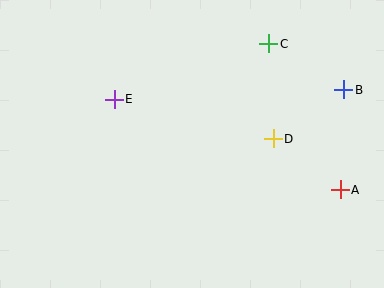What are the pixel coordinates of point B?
Point B is at (344, 90).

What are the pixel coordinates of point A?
Point A is at (340, 190).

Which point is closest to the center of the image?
Point D at (273, 139) is closest to the center.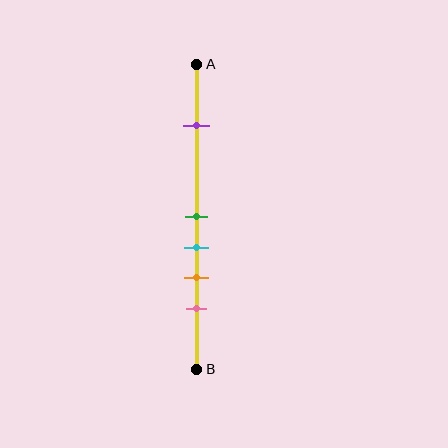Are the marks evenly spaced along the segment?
No, the marks are not evenly spaced.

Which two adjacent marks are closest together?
The green and cyan marks are the closest adjacent pair.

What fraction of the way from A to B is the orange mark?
The orange mark is approximately 70% (0.7) of the way from A to B.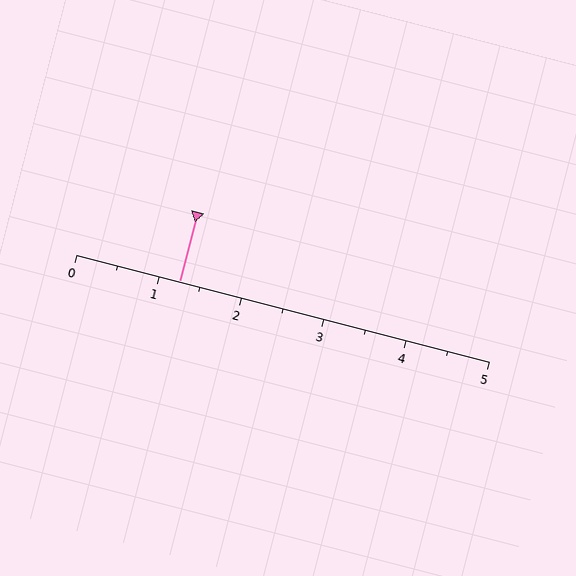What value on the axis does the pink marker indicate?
The marker indicates approximately 1.2.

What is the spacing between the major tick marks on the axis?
The major ticks are spaced 1 apart.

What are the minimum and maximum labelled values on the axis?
The axis runs from 0 to 5.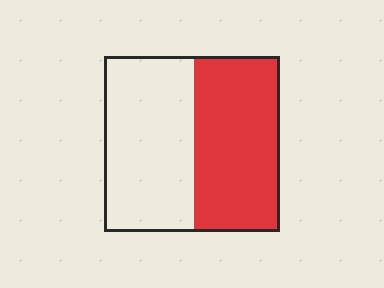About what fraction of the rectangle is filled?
About one half (1/2).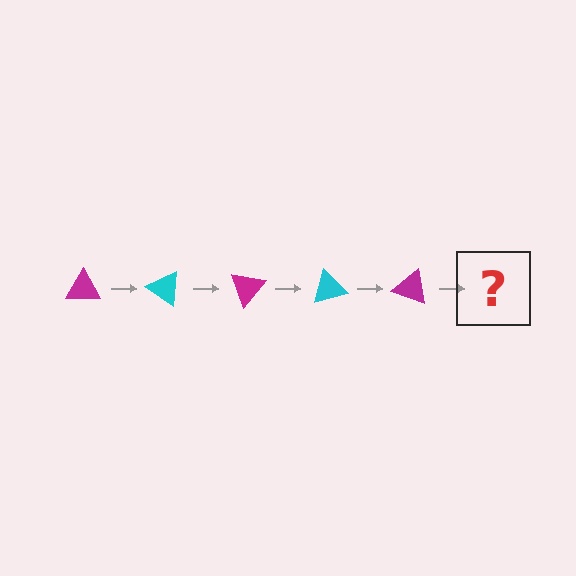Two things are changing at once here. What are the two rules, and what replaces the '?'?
The two rules are that it rotates 35 degrees each step and the color cycles through magenta and cyan. The '?' should be a cyan triangle, rotated 175 degrees from the start.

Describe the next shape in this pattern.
It should be a cyan triangle, rotated 175 degrees from the start.